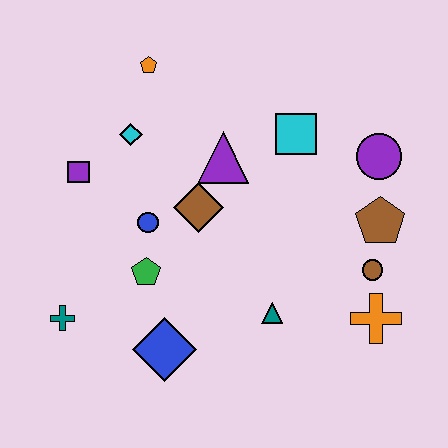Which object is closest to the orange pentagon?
The cyan diamond is closest to the orange pentagon.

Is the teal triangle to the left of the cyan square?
Yes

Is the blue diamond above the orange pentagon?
No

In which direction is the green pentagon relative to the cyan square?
The green pentagon is to the left of the cyan square.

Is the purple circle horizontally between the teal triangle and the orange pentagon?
No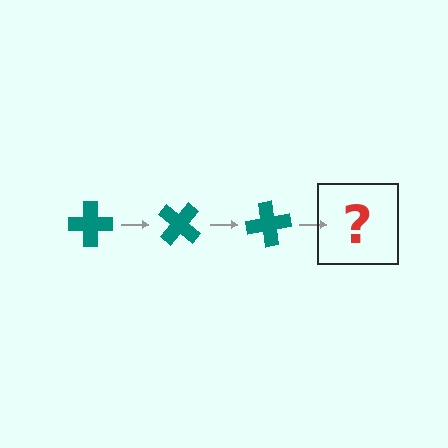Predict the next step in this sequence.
The next step is a teal cross rotated 120 degrees.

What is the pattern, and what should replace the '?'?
The pattern is that the cross rotates 40 degrees each step. The '?' should be a teal cross rotated 120 degrees.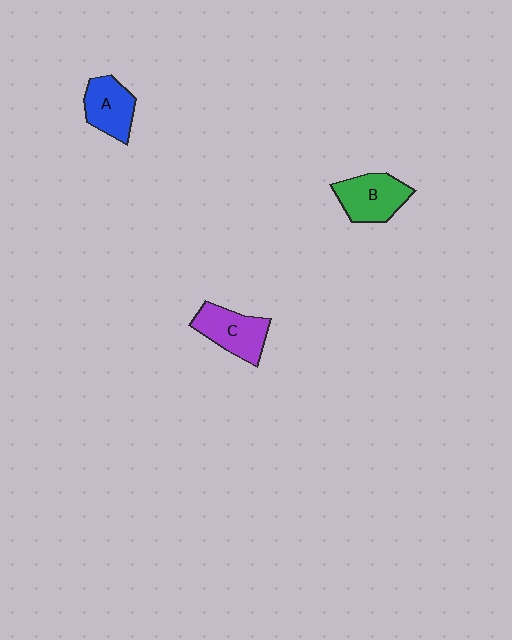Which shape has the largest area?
Shape B (green).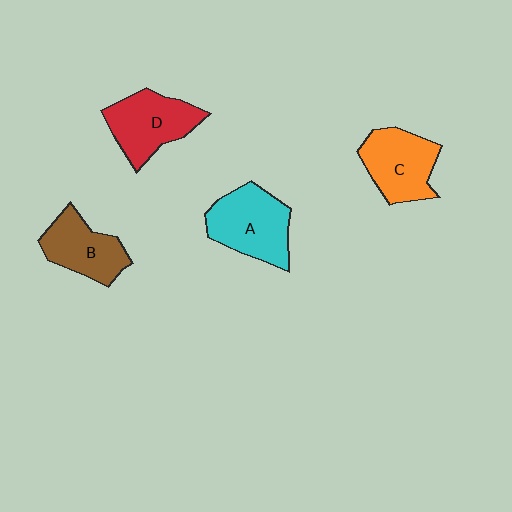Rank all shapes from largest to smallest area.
From largest to smallest: A (cyan), D (red), C (orange), B (brown).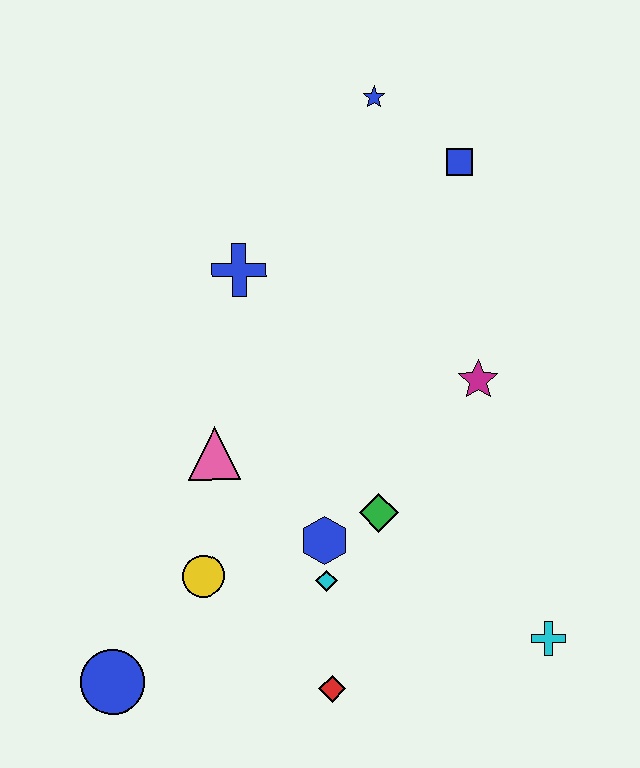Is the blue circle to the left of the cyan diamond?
Yes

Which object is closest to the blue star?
The blue square is closest to the blue star.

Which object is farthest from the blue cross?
The cyan cross is farthest from the blue cross.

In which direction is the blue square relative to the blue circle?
The blue square is above the blue circle.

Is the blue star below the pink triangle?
No